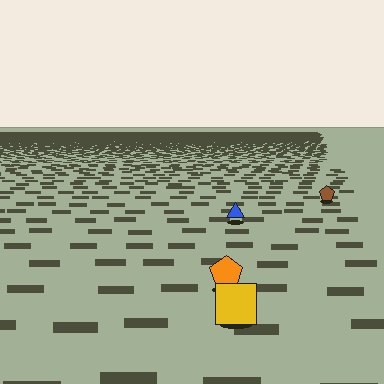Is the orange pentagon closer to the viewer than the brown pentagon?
Yes. The orange pentagon is closer — you can tell from the texture gradient: the ground texture is coarser near it.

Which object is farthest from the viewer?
The brown pentagon is farthest from the viewer. It appears smaller and the ground texture around it is denser.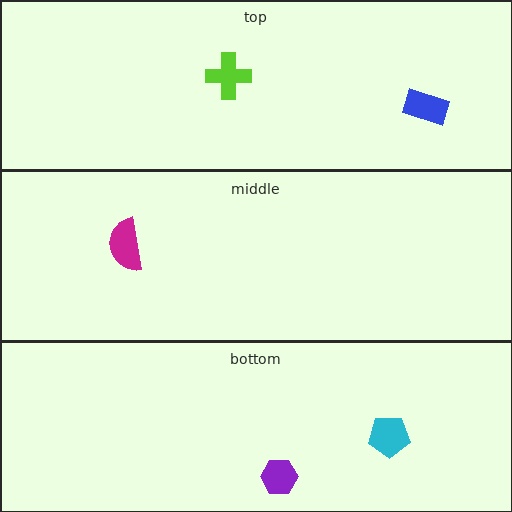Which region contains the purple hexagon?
The bottom region.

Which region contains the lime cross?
The top region.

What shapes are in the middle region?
The magenta semicircle.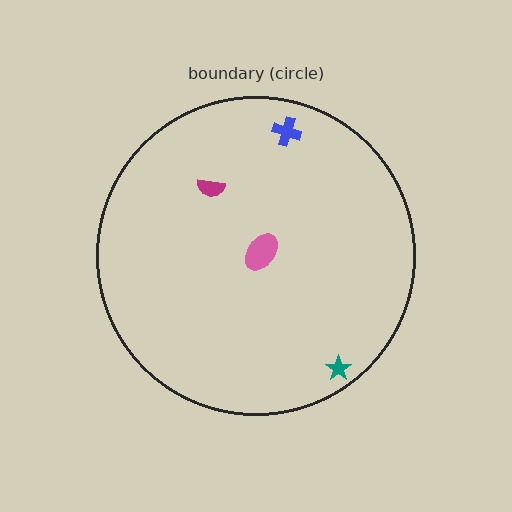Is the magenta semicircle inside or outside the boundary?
Inside.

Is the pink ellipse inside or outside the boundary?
Inside.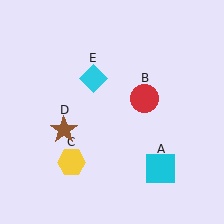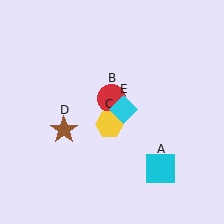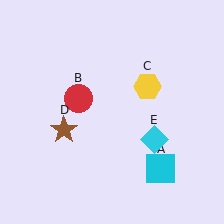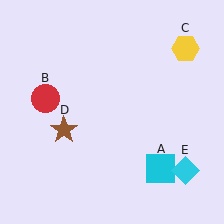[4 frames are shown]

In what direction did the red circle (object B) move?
The red circle (object B) moved left.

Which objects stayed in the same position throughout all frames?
Cyan square (object A) and brown star (object D) remained stationary.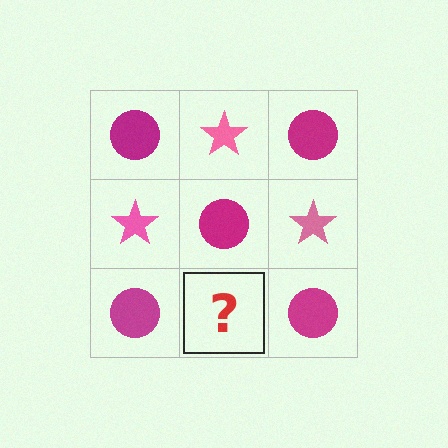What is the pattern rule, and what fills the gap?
The rule is that it alternates magenta circle and pink star in a checkerboard pattern. The gap should be filled with a pink star.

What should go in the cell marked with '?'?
The missing cell should contain a pink star.